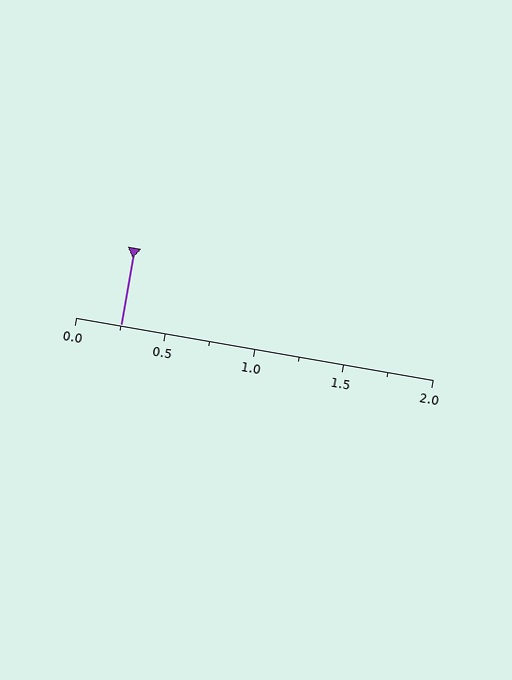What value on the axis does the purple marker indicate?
The marker indicates approximately 0.25.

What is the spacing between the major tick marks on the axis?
The major ticks are spaced 0.5 apart.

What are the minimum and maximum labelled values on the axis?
The axis runs from 0.0 to 2.0.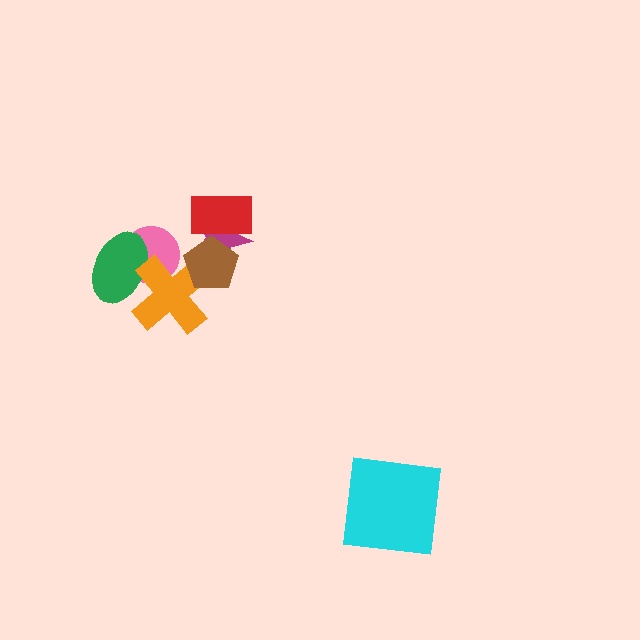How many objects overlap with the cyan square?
0 objects overlap with the cyan square.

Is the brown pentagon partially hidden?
Yes, it is partially covered by another shape.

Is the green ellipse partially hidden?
Yes, it is partially covered by another shape.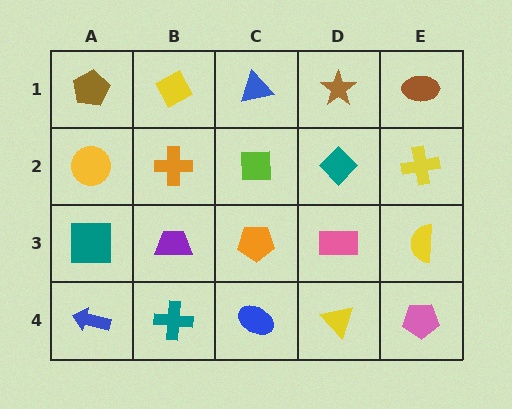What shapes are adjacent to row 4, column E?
A yellow semicircle (row 3, column E), a yellow triangle (row 4, column D).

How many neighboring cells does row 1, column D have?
3.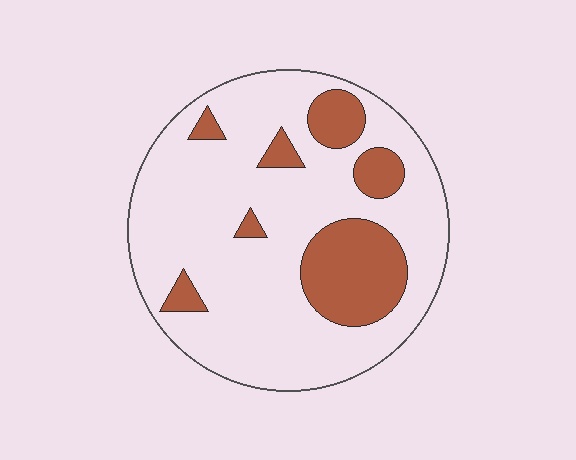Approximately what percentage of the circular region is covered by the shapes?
Approximately 20%.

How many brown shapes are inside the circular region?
7.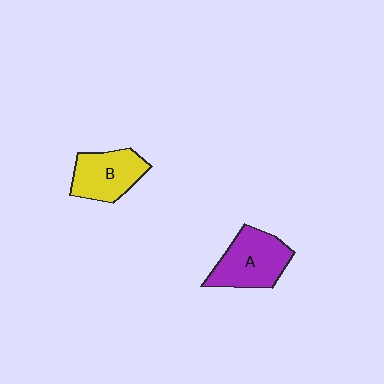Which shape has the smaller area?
Shape B (yellow).